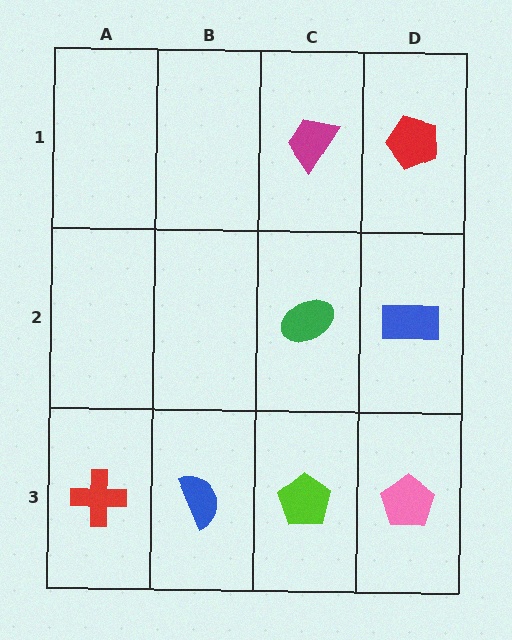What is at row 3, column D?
A pink pentagon.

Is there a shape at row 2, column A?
No, that cell is empty.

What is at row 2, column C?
A green ellipse.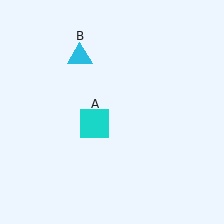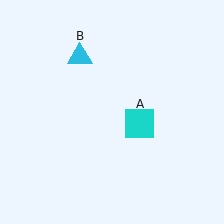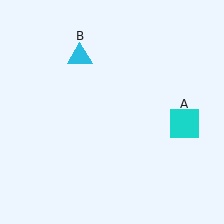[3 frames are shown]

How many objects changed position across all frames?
1 object changed position: cyan square (object A).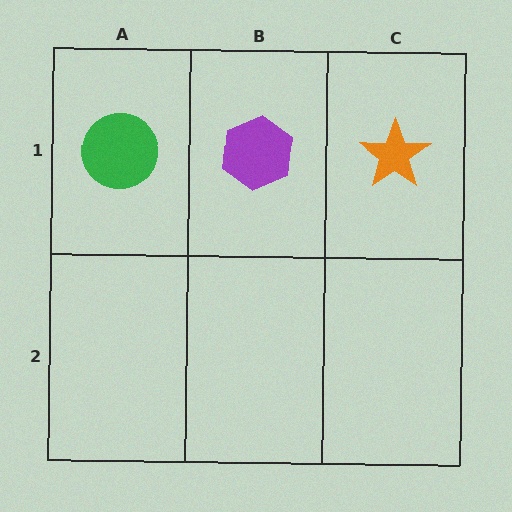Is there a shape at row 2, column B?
No, that cell is empty.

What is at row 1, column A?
A green circle.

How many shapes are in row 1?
3 shapes.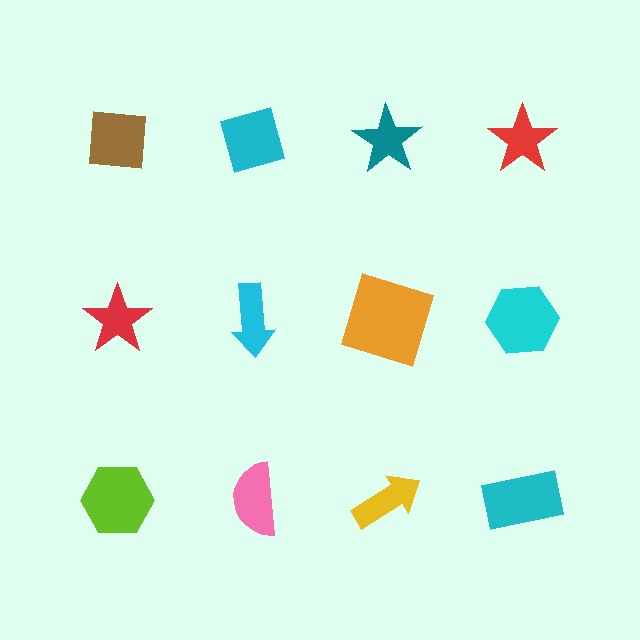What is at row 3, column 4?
A cyan rectangle.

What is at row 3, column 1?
A lime hexagon.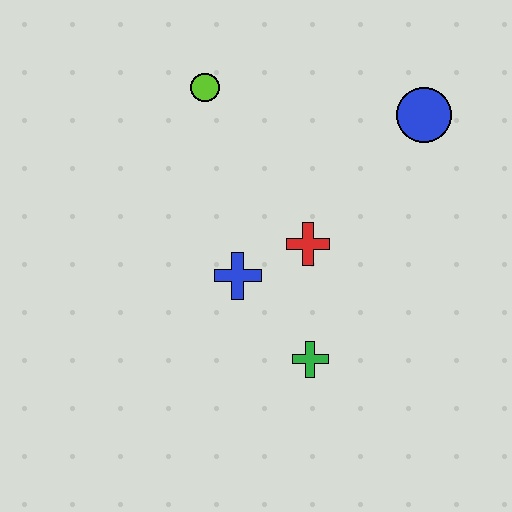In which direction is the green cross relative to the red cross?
The green cross is below the red cross.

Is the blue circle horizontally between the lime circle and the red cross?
No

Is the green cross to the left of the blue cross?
No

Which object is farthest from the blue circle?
The green cross is farthest from the blue circle.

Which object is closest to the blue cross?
The red cross is closest to the blue cross.